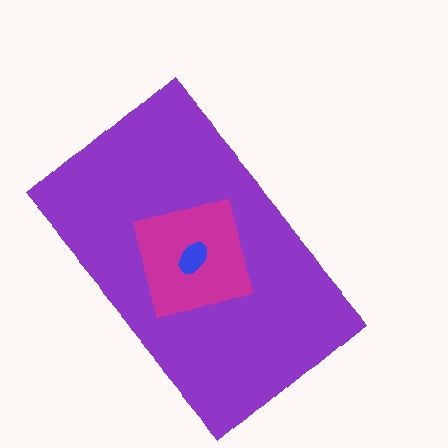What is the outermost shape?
The purple rectangle.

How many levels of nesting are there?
3.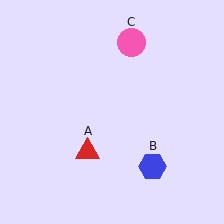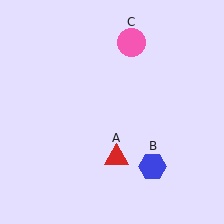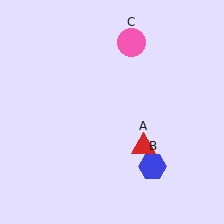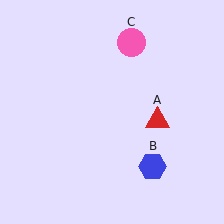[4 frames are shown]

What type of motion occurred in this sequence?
The red triangle (object A) rotated counterclockwise around the center of the scene.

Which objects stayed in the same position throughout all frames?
Blue hexagon (object B) and pink circle (object C) remained stationary.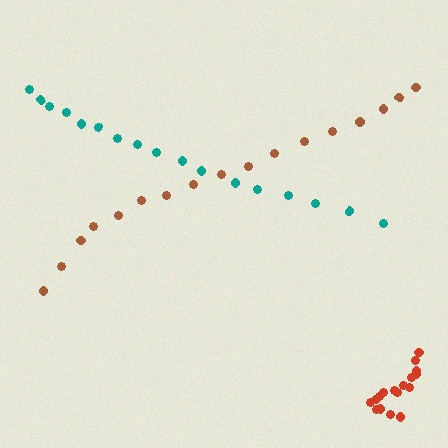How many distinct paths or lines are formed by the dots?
There are 3 distinct paths.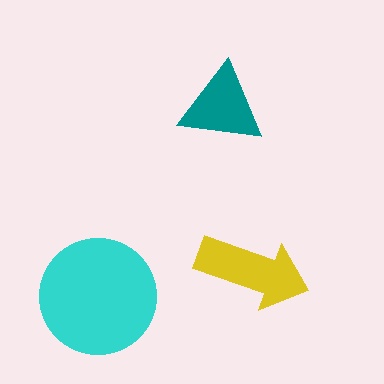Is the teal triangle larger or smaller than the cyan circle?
Smaller.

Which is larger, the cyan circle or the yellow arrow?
The cyan circle.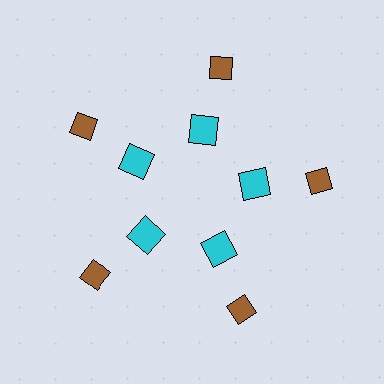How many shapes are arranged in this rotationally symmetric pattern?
There are 10 shapes, arranged in 5 groups of 2.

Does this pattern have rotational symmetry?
Yes, this pattern has 5-fold rotational symmetry. It looks the same after rotating 72 degrees around the center.